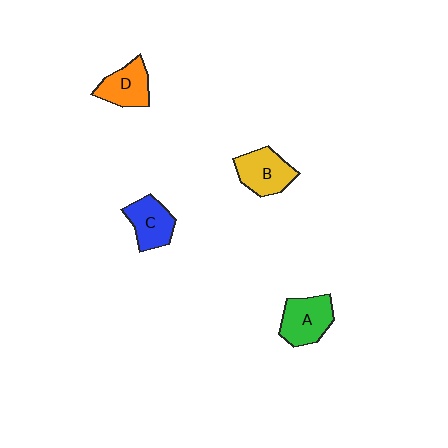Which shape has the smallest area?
Shape D (orange).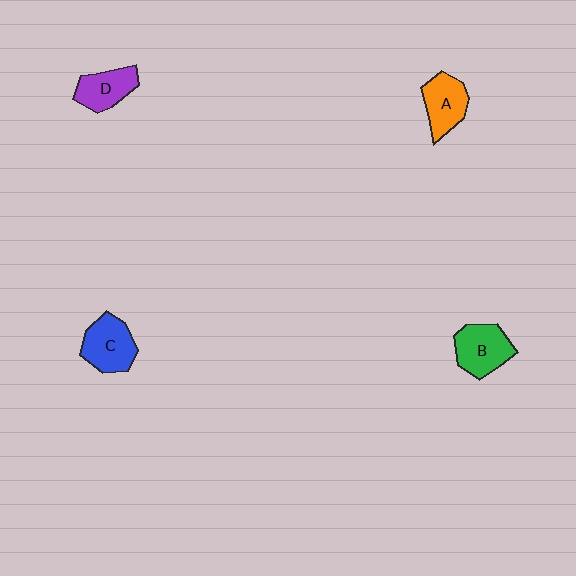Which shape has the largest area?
Shape C (blue).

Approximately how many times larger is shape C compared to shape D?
Approximately 1.2 times.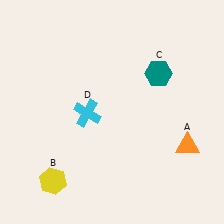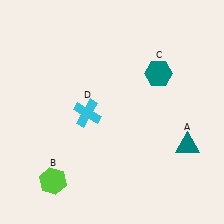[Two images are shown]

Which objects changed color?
A changed from orange to teal. B changed from yellow to lime.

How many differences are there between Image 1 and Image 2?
There are 2 differences between the two images.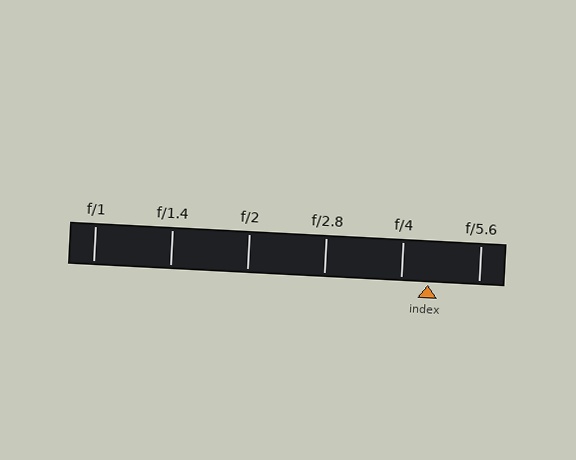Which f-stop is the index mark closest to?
The index mark is closest to f/4.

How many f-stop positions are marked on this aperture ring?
There are 6 f-stop positions marked.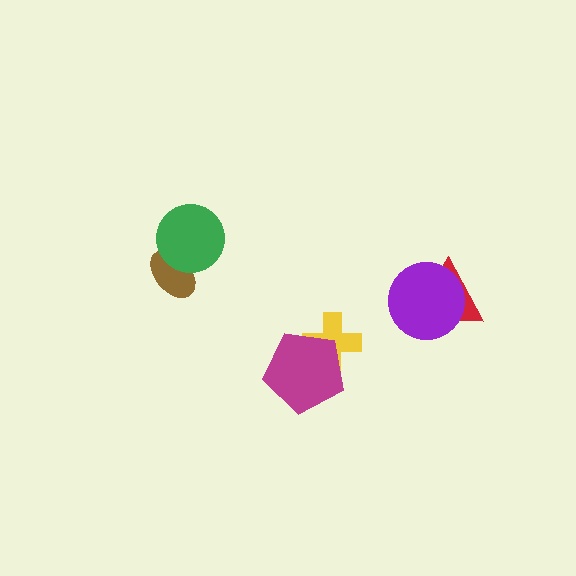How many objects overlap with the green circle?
1 object overlaps with the green circle.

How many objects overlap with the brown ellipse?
1 object overlaps with the brown ellipse.